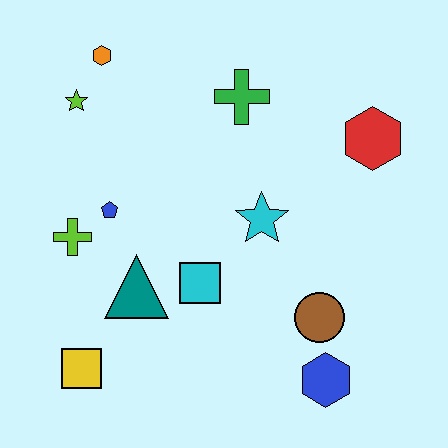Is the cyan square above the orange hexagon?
No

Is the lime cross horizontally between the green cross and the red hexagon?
No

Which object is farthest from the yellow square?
The red hexagon is farthest from the yellow square.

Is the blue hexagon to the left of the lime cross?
No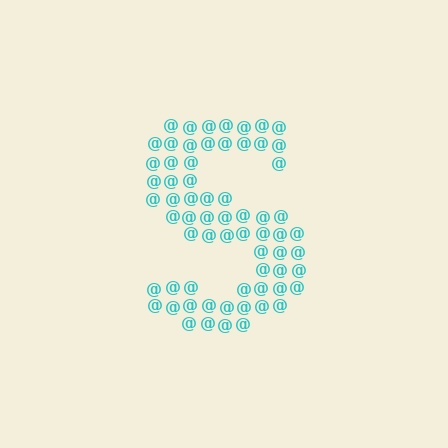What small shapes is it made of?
It is made of small at signs.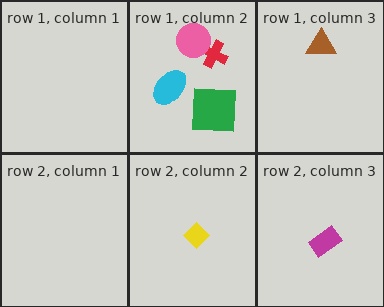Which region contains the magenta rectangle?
The row 2, column 3 region.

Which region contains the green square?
The row 1, column 2 region.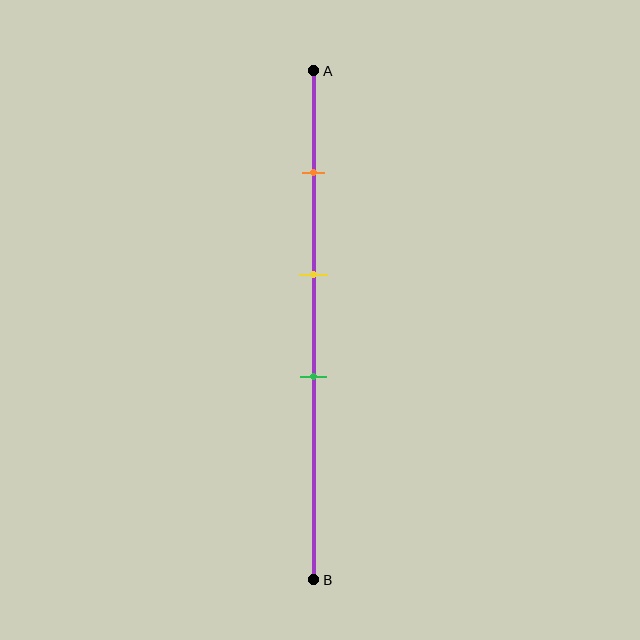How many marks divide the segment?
There are 3 marks dividing the segment.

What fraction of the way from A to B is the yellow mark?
The yellow mark is approximately 40% (0.4) of the way from A to B.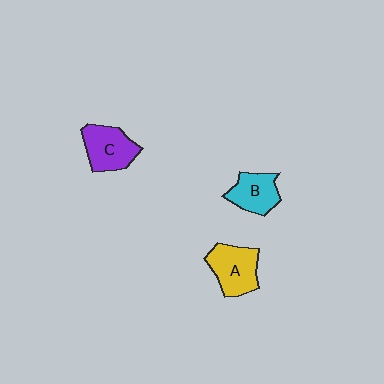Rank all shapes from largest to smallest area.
From largest to smallest: A (yellow), C (purple), B (cyan).